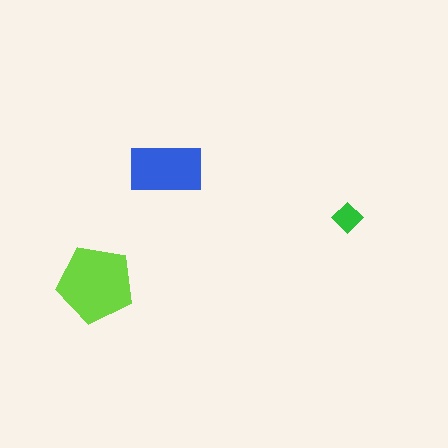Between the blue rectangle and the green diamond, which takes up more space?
The blue rectangle.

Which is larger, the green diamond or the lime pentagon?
The lime pentagon.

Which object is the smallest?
The green diamond.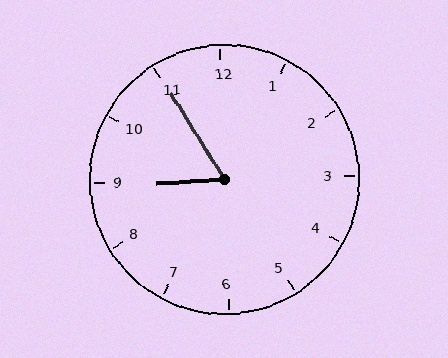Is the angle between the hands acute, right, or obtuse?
It is acute.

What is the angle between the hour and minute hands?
Approximately 62 degrees.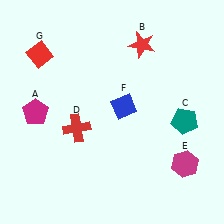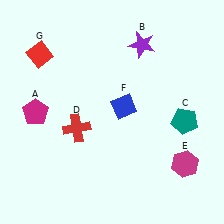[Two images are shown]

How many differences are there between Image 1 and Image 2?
There is 1 difference between the two images.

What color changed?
The star (B) changed from red in Image 1 to purple in Image 2.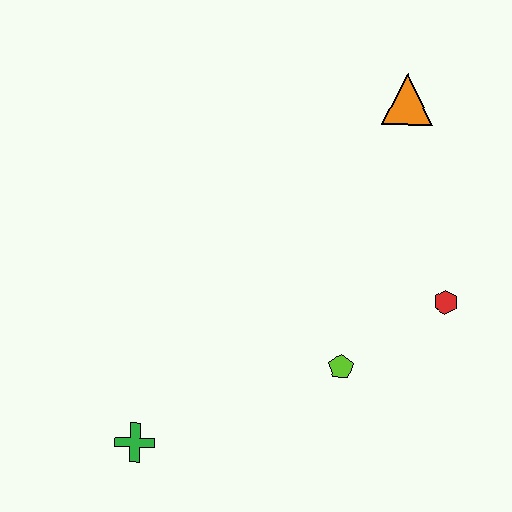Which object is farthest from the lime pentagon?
The orange triangle is farthest from the lime pentagon.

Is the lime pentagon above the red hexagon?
No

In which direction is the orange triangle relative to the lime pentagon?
The orange triangle is above the lime pentagon.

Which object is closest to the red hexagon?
The lime pentagon is closest to the red hexagon.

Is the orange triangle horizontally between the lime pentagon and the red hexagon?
Yes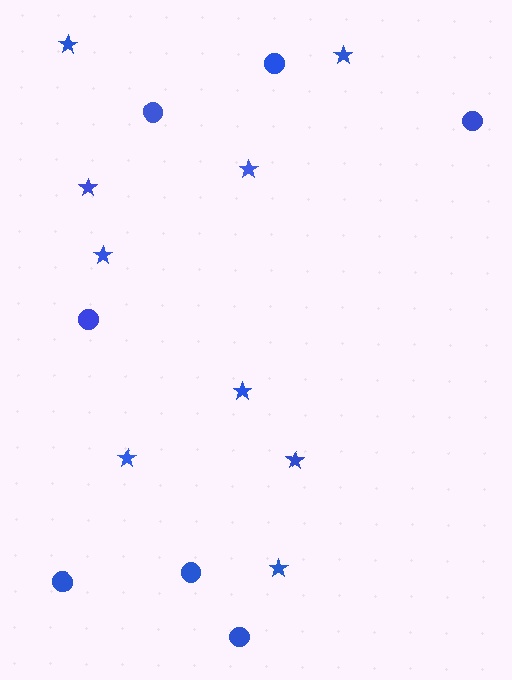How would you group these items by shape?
There are 2 groups: one group of stars (9) and one group of circles (7).